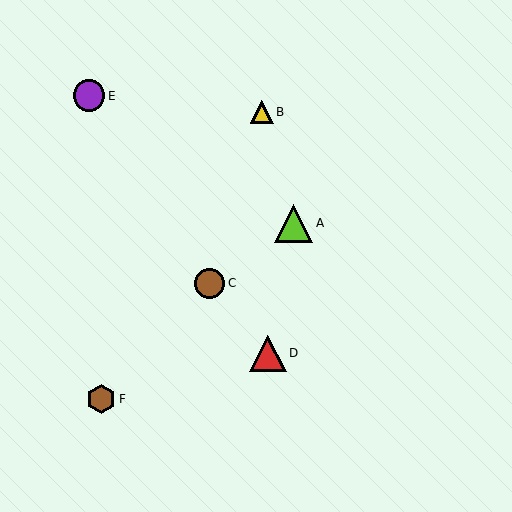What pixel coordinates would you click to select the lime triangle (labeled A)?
Click at (294, 223) to select the lime triangle A.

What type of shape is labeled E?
Shape E is a purple circle.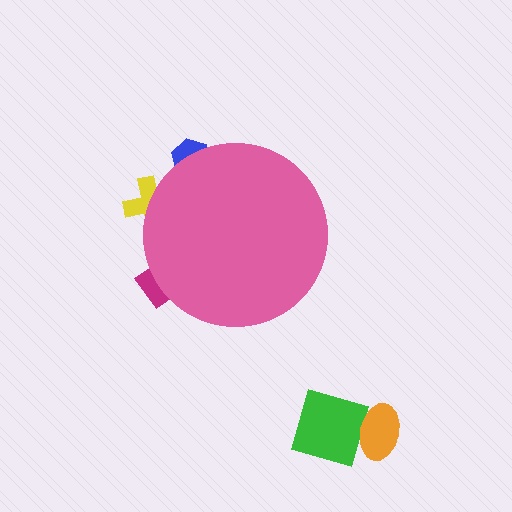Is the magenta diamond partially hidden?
Yes, the magenta diamond is partially hidden behind the pink circle.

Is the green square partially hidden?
No, the green square is fully visible.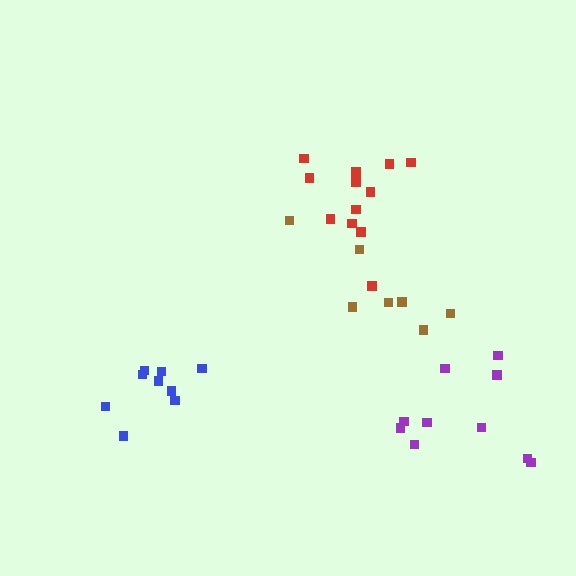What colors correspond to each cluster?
The clusters are colored: red, blue, brown, purple.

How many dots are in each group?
Group 1: 13 dots, Group 2: 9 dots, Group 3: 7 dots, Group 4: 10 dots (39 total).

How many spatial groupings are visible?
There are 4 spatial groupings.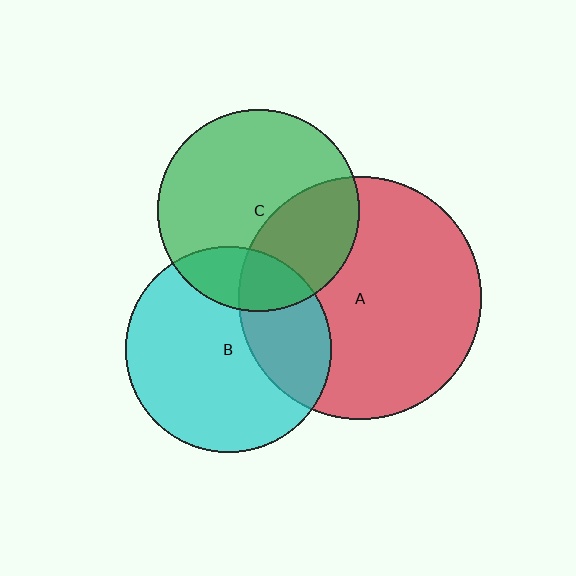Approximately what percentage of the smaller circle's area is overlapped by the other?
Approximately 35%.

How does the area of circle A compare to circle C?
Approximately 1.4 times.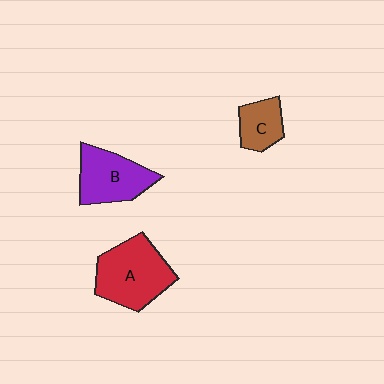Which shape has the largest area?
Shape A (red).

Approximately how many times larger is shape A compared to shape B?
Approximately 1.3 times.